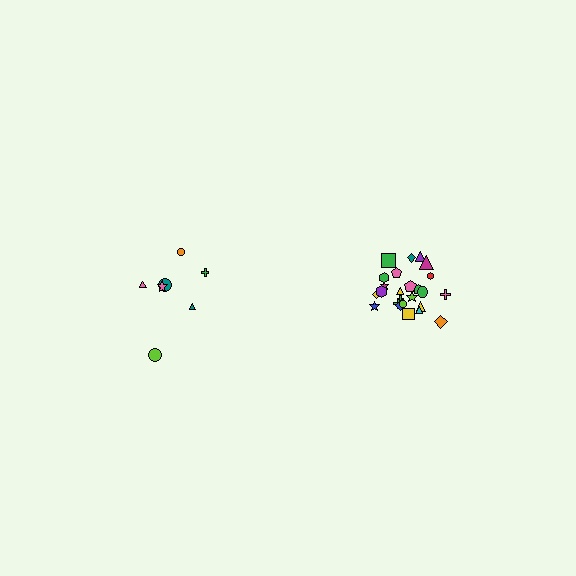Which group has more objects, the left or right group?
The right group.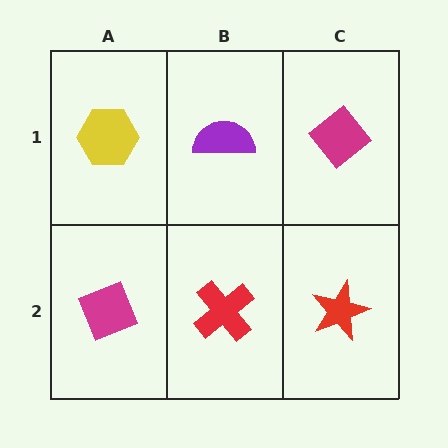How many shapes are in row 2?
3 shapes.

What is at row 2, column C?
A red star.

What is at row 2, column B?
A red cross.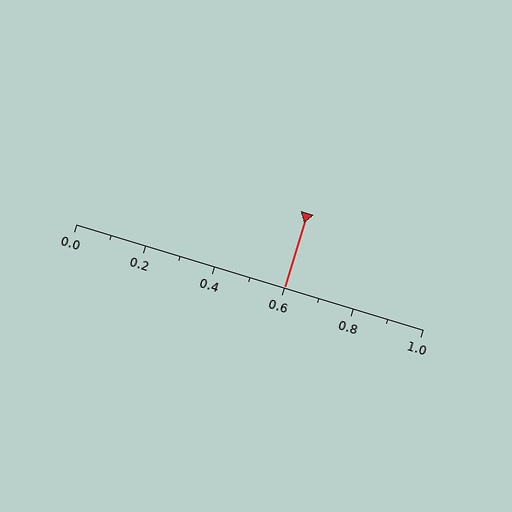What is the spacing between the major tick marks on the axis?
The major ticks are spaced 0.2 apart.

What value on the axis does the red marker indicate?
The marker indicates approximately 0.6.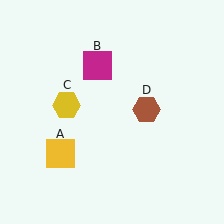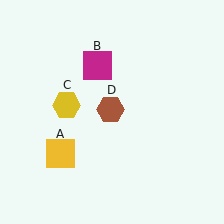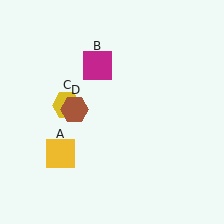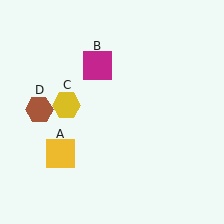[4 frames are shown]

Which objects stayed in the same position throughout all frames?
Yellow square (object A) and magenta square (object B) and yellow hexagon (object C) remained stationary.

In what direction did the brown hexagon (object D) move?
The brown hexagon (object D) moved left.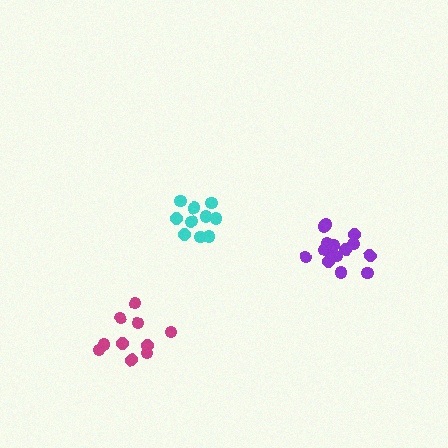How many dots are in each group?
Group 1: 10 dots, Group 2: 10 dots, Group 3: 15 dots (35 total).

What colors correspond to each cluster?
The clusters are colored: cyan, magenta, purple.